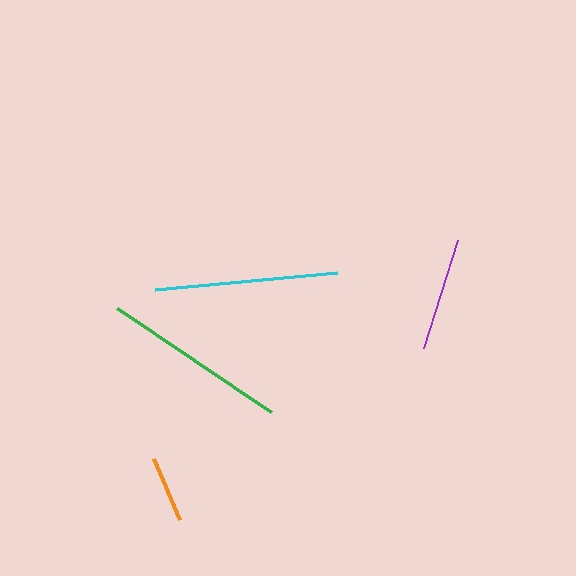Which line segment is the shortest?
The orange line is the shortest at approximately 66 pixels.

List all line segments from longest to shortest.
From longest to shortest: green, cyan, purple, orange.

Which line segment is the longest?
The green line is the longest at approximately 186 pixels.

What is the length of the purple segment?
The purple segment is approximately 113 pixels long.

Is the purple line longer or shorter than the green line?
The green line is longer than the purple line.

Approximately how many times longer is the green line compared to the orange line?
The green line is approximately 2.8 times the length of the orange line.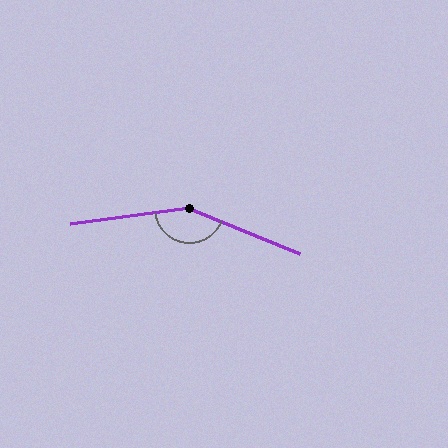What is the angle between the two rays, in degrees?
Approximately 150 degrees.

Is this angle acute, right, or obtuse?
It is obtuse.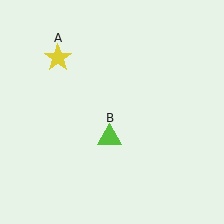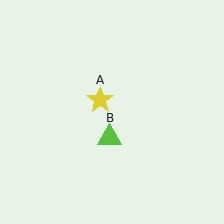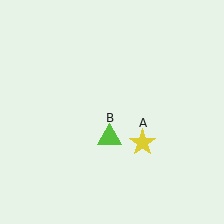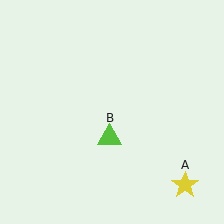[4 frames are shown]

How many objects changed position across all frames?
1 object changed position: yellow star (object A).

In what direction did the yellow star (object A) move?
The yellow star (object A) moved down and to the right.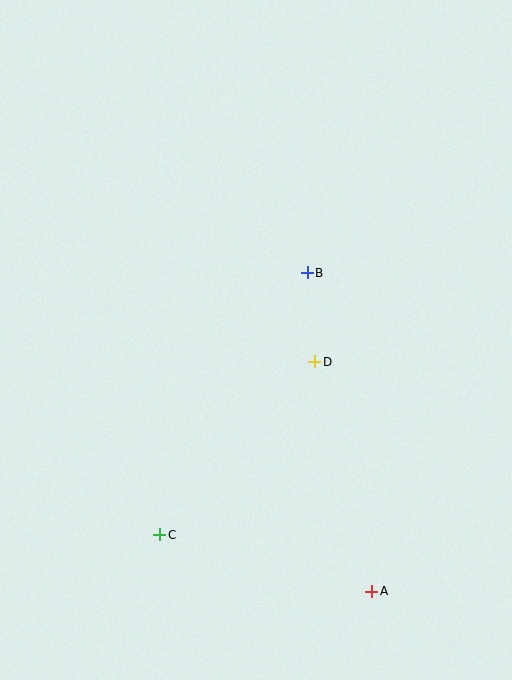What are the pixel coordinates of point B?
Point B is at (307, 273).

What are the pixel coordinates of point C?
Point C is at (160, 535).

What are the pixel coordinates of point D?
Point D is at (315, 362).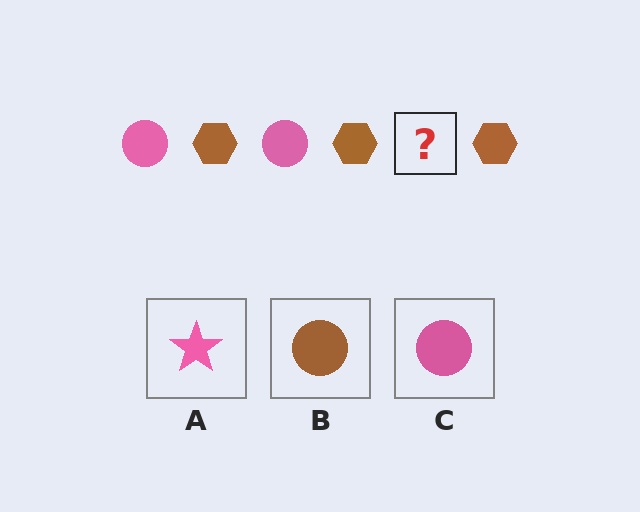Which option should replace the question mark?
Option C.